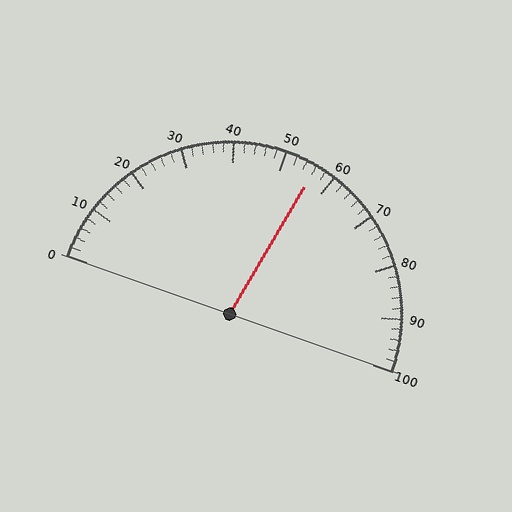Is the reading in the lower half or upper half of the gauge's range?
The reading is in the upper half of the range (0 to 100).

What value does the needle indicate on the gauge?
The needle indicates approximately 56.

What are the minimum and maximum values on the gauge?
The gauge ranges from 0 to 100.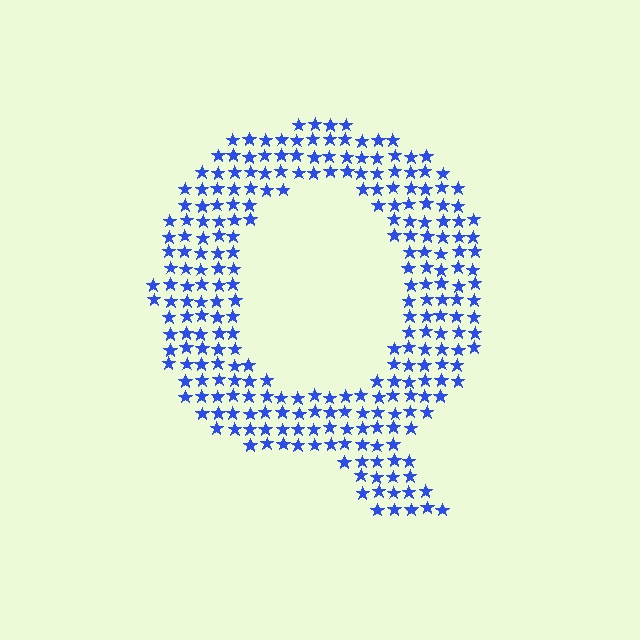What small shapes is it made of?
It is made of small stars.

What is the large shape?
The large shape is the letter Q.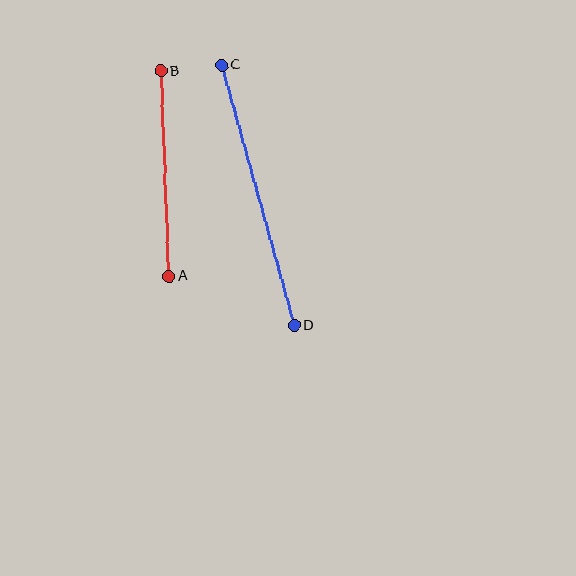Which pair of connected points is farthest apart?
Points C and D are farthest apart.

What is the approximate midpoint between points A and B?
The midpoint is at approximately (165, 174) pixels.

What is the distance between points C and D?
The distance is approximately 270 pixels.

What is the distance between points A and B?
The distance is approximately 206 pixels.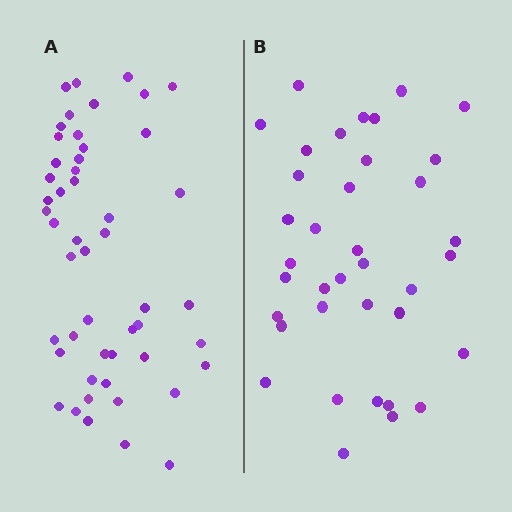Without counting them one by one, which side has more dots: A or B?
Region A (the left region) has more dots.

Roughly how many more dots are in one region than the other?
Region A has approximately 15 more dots than region B.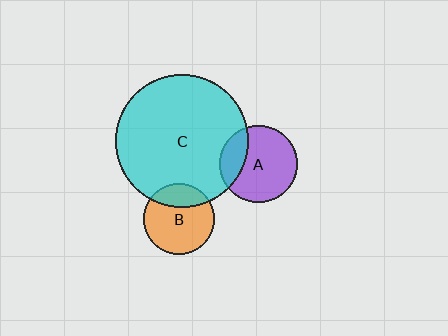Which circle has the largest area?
Circle C (cyan).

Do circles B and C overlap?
Yes.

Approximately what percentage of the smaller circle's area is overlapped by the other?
Approximately 25%.